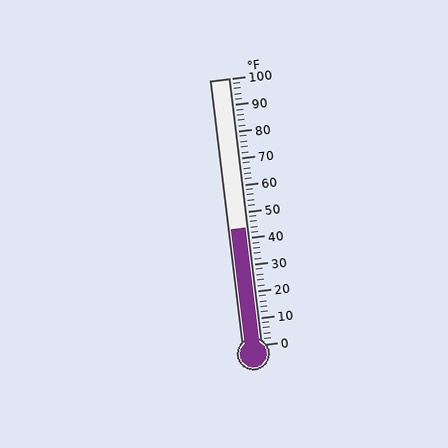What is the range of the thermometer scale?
The thermometer scale ranges from 0°F to 100°F.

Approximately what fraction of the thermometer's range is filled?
The thermometer is filled to approximately 45% of its range.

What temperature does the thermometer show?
The thermometer shows approximately 44°F.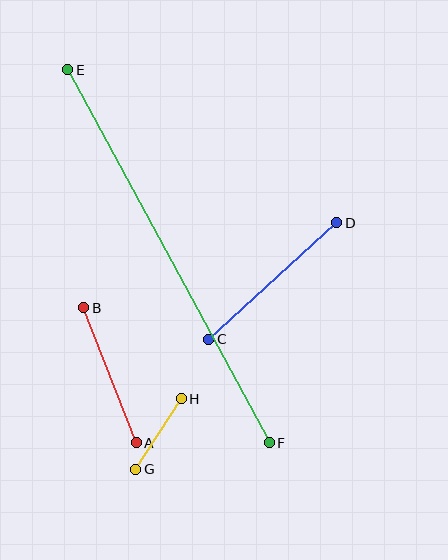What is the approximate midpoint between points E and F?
The midpoint is at approximately (168, 256) pixels.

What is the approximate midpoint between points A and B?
The midpoint is at approximately (110, 375) pixels.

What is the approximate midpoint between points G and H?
The midpoint is at approximately (158, 434) pixels.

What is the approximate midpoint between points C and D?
The midpoint is at approximately (273, 281) pixels.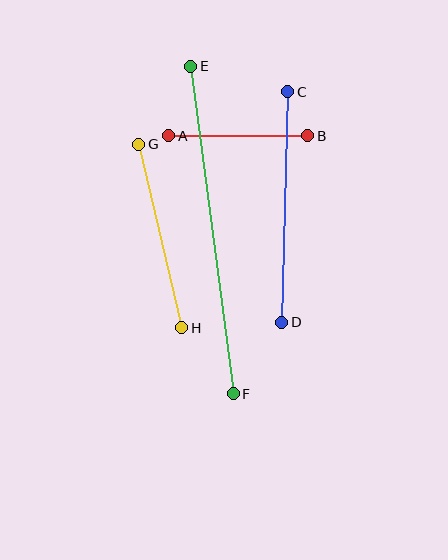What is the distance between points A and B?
The distance is approximately 139 pixels.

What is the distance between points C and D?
The distance is approximately 231 pixels.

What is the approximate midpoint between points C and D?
The midpoint is at approximately (285, 207) pixels.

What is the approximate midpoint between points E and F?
The midpoint is at approximately (212, 230) pixels.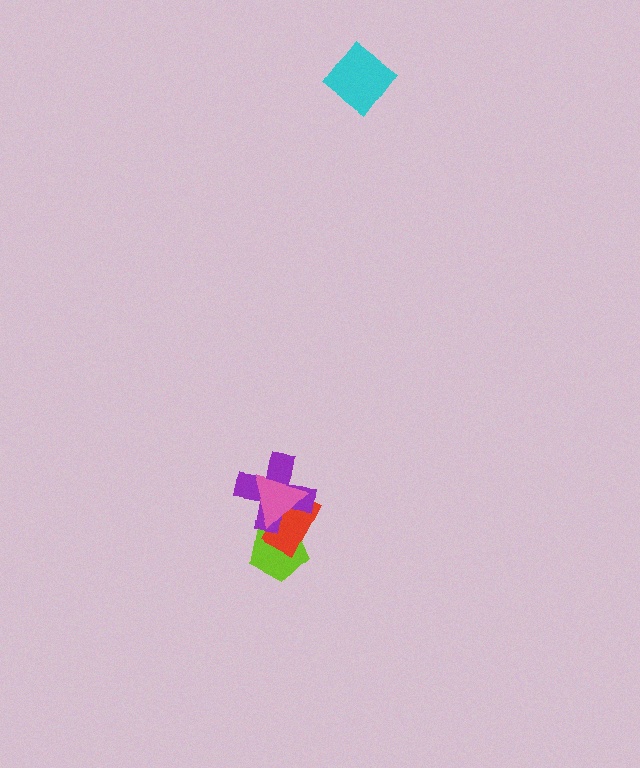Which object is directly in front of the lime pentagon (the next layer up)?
The red rectangle is directly in front of the lime pentagon.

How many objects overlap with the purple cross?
3 objects overlap with the purple cross.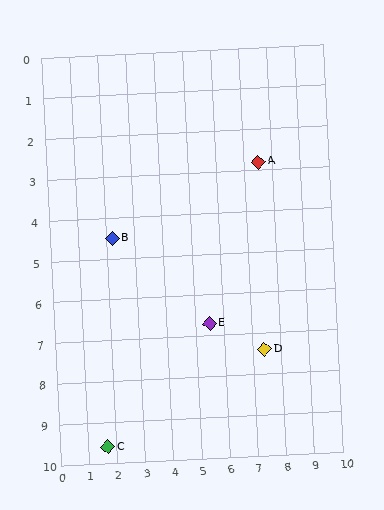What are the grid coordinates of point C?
Point C is at approximately (1.7, 9.6).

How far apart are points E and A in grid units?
Points E and A are about 4.4 grid units apart.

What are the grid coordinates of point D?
Point D is at approximately (7.4, 7.4).